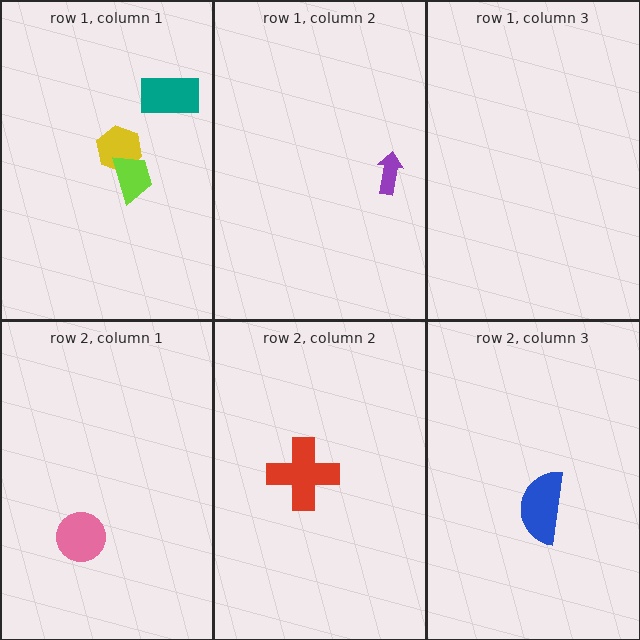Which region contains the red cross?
The row 2, column 2 region.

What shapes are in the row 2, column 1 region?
The pink circle.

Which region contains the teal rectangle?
The row 1, column 1 region.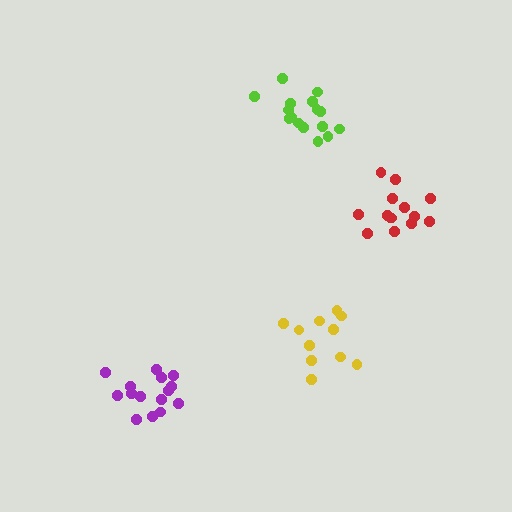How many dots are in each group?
Group 1: 14 dots, Group 2: 12 dots, Group 3: 16 dots, Group 4: 15 dots (57 total).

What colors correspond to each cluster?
The clusters are colored: red, yellow, lime, purple.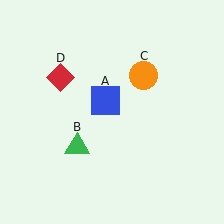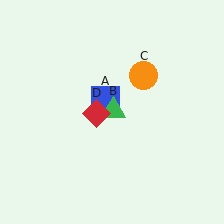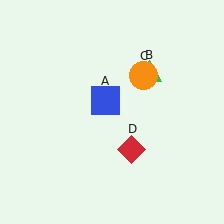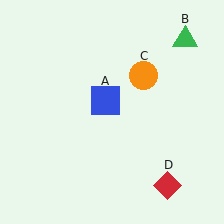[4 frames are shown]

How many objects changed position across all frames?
2 objects changed position: green triangle (object B), red diamond (object D).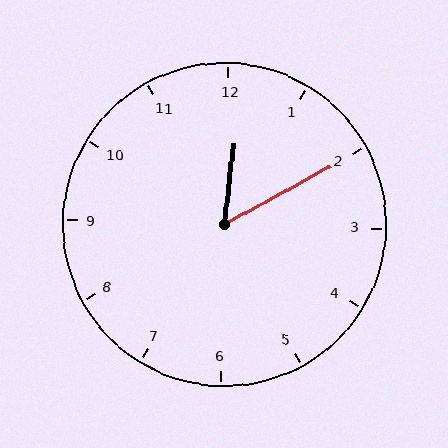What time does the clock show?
12:10.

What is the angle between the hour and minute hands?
Approximately 55 degrees.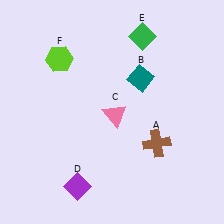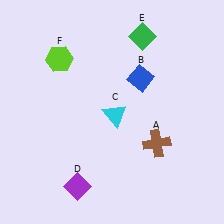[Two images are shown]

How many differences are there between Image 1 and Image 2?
There are 2 differences between the two images.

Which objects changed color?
B changed from teal to blue. C changed from pink to cyan.